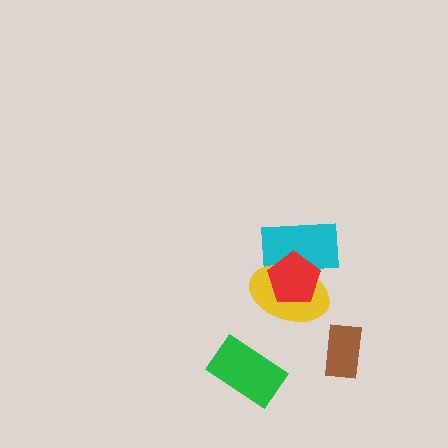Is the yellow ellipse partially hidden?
Yes, it is partially covered by another shape.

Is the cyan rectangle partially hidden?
Yes, it is partially covered by another shape.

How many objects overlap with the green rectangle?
0 objects overlap with the green rectangle.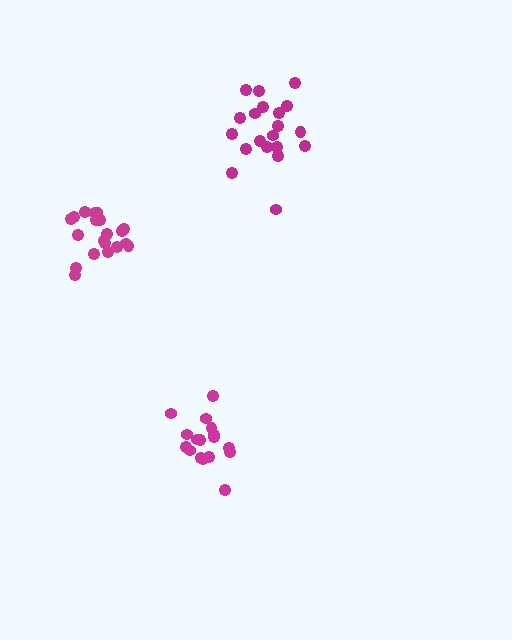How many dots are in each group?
Group 1: 20 dots, Group 2: 20 dots, Group 3: 17 dots (57 total).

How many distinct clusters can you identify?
There are 3 distinct clusters.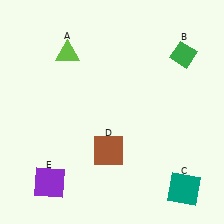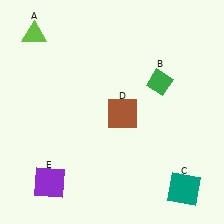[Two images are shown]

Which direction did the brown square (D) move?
The brown square (D) moved up.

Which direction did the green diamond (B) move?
The green diamond (B) moved down.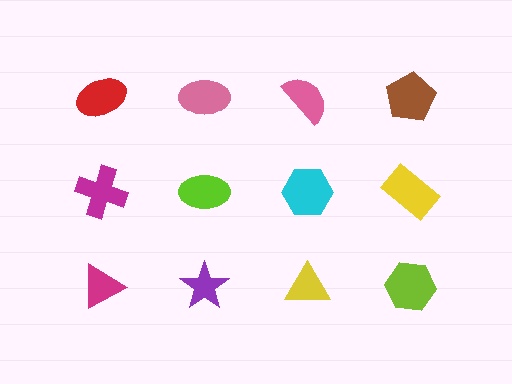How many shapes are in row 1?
4 shapes.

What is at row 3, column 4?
A lime hexagon.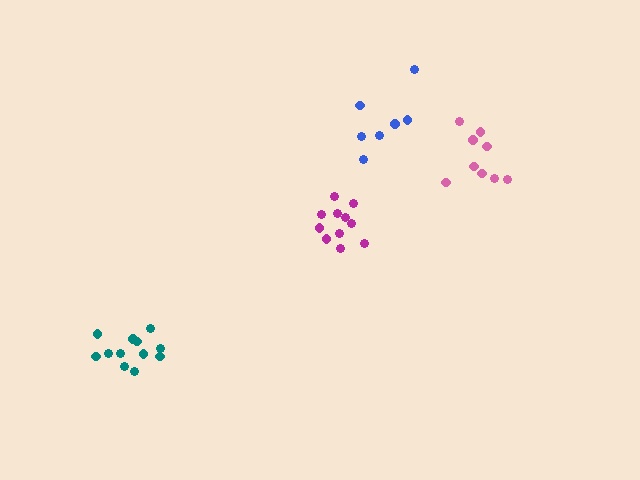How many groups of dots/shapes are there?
There are 4 groups.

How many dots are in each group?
Group 1: 11 dots, Group 2: 9 dots, Group 3: 12 dots, Group 4: 7 dots (39 total).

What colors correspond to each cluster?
The clusters are colored: magenta, pink, teal, blue.